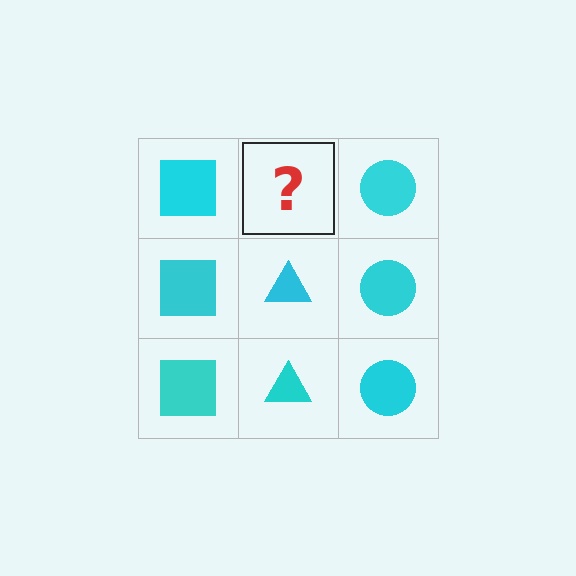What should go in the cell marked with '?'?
The missing cell should contain a cyan triangle.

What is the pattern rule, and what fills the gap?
The rule is that each column has a consistent shape. The gap should be filled with a cyan triangle.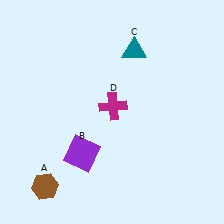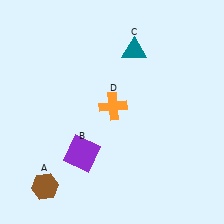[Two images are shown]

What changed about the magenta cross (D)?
In Image 1, D is magenta. In Image 2, it changed to orange.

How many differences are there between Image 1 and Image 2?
There is 1 difference between the two images.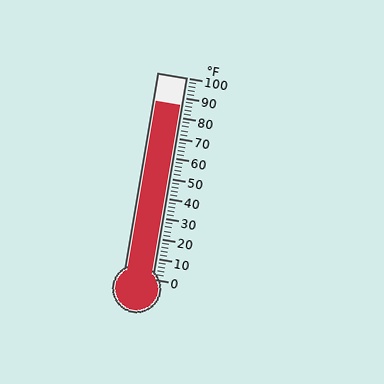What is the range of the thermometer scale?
The thermometer scale ranges from 0°F to 100°F.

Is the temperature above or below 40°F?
The temperature is above 40°F.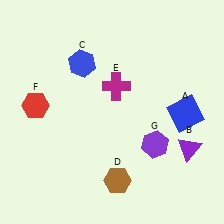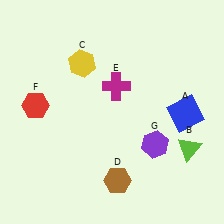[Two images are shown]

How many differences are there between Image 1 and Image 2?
There are 2 differences between the two images.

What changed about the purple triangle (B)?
In Image 1, B is purple. In Image 2, it changed to lime.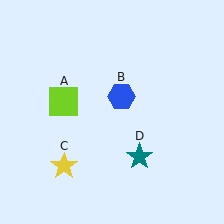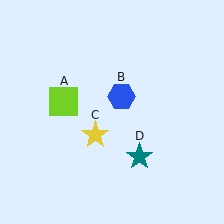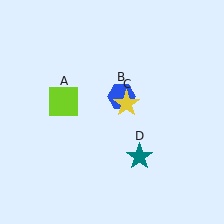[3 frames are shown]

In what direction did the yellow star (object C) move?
The yellow star (object C) moved up and to the right.